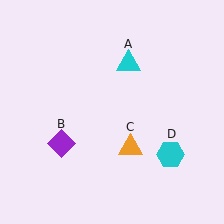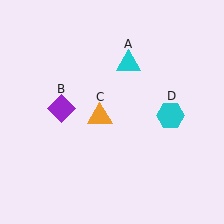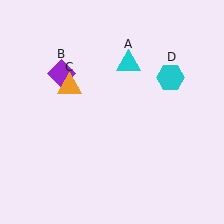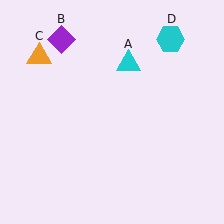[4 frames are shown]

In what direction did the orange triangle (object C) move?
The orange triangle (object C) moved up and to the left.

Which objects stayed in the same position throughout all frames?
Cyan triangle (object A) remained stationary.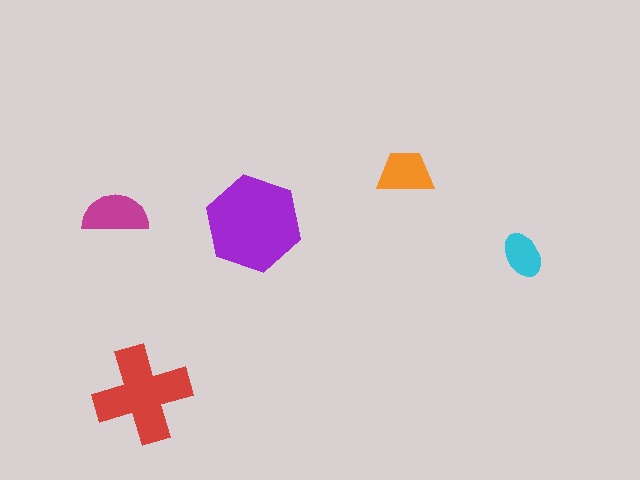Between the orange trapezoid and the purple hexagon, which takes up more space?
The purple hexagon.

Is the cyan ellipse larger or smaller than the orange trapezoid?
Smaller.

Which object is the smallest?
The cyan ellipse.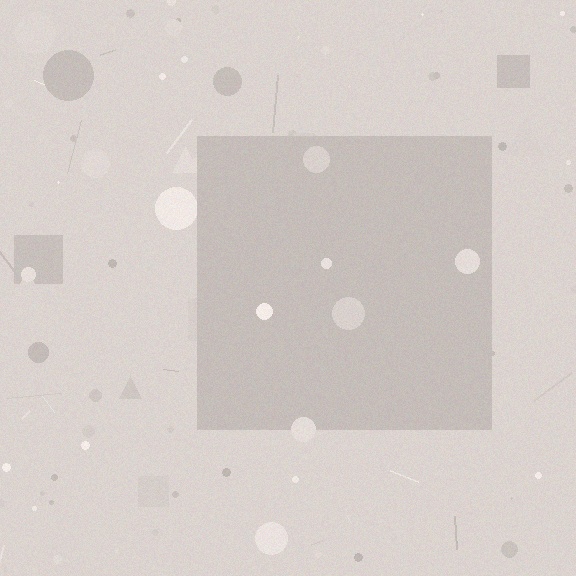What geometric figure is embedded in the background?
A square is embedded in the background.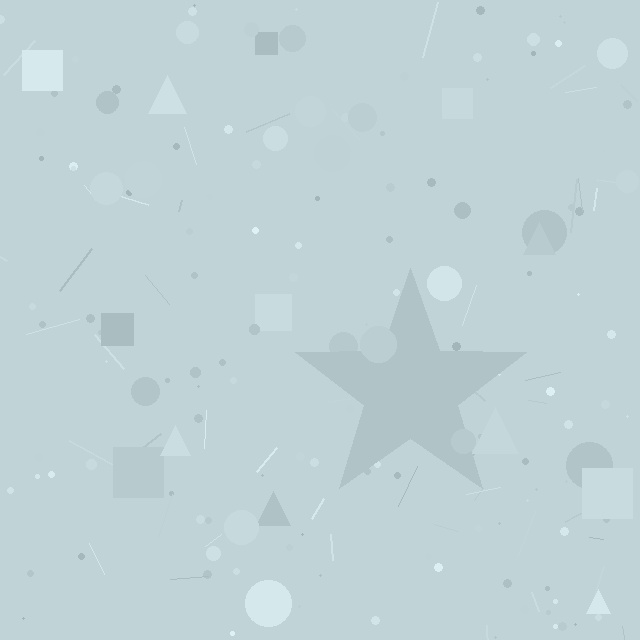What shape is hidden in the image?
A star is hidden in the image.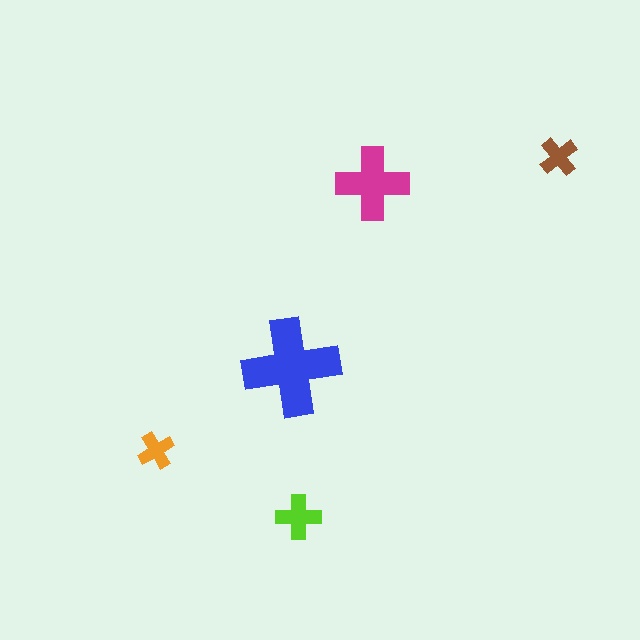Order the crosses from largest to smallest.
the blue one, the magenta one, the lime one, the brown one, the orange one.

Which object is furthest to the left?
The orange cross is leftmost.